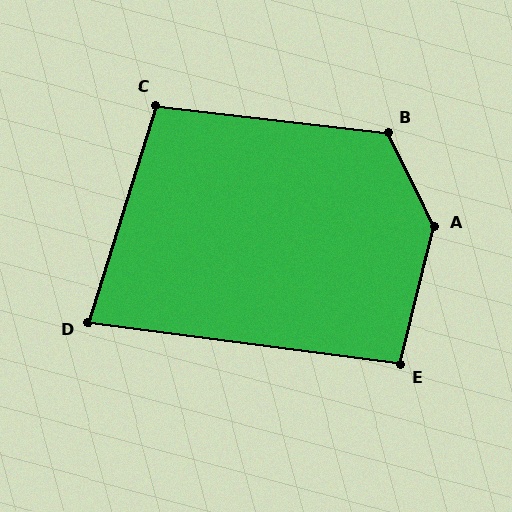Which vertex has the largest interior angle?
A, at approximately 140 degrees.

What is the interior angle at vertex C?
Approximately 101 degrees (obtuse).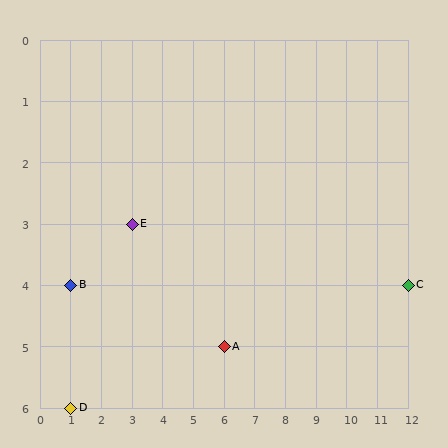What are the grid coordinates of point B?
Point B is at grid coordinates (1, 4).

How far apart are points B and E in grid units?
Points B and E are 2 columns and 1 row apart (about 2.2 grid units diagonally).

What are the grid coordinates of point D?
Point D is at grid coordinates (1, 6).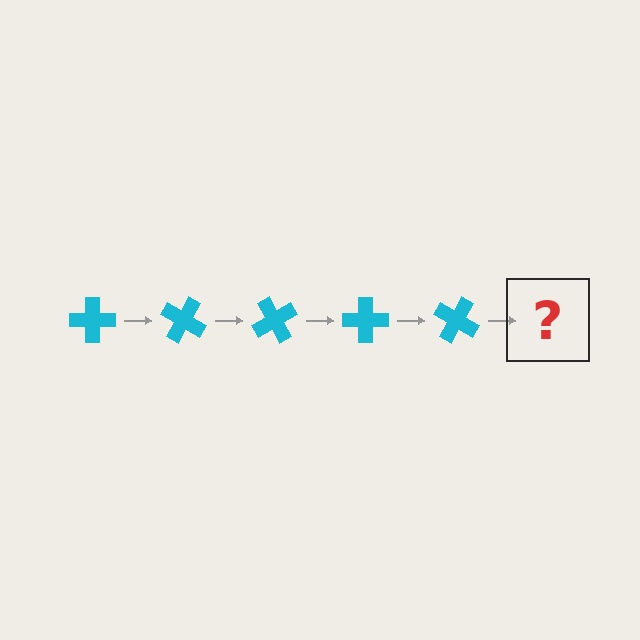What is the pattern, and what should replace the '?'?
The pattern is that the cross rotates 30 degrees each step. The '?' should be a cyan cross rotated 150 degrees.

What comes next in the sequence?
The next element should be a cyan cross rotated 150 degrees.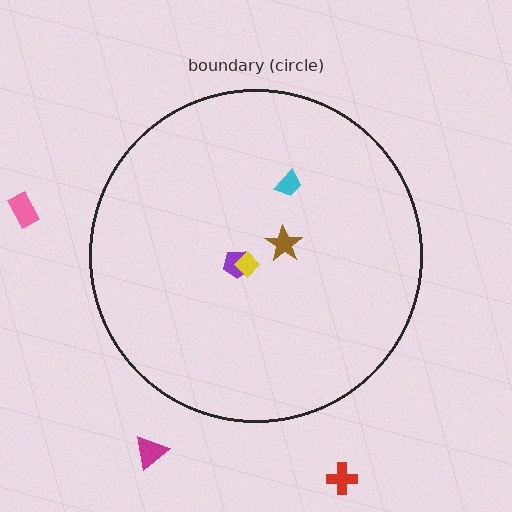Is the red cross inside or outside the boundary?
Outside.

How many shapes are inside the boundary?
4 inside, 3 outside.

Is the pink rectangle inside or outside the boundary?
Outside.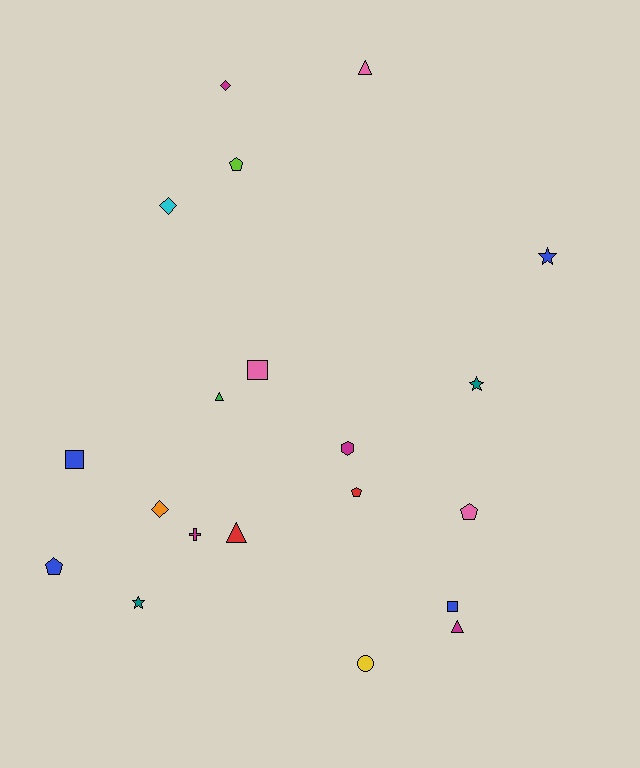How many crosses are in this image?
There is 1 cross.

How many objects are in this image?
There are 20 objects.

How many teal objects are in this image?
There are 2 teal objects.